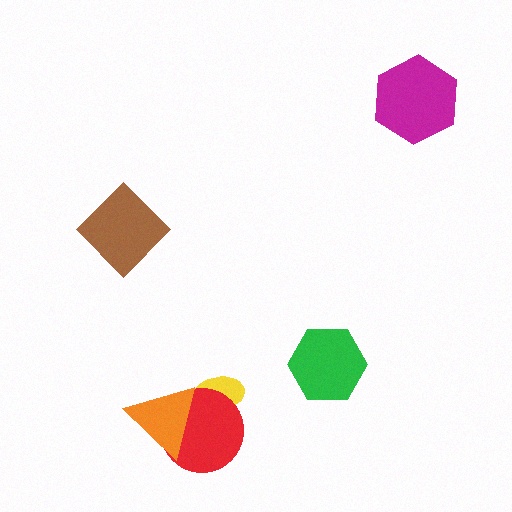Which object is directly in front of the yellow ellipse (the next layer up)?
The red circle is directly in front of the yellow ellipse.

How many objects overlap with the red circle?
2 objects overlap with the red circle.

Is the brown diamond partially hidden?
No, no other shape covers it.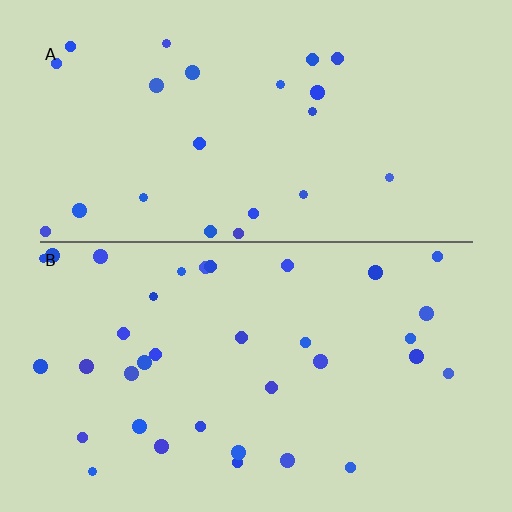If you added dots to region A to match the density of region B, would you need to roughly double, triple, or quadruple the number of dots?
Approximately double.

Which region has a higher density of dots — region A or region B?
B (the bottom).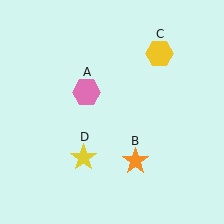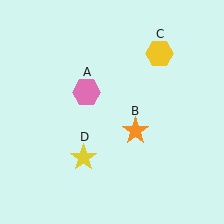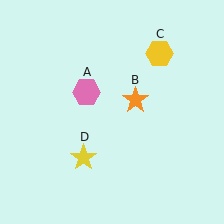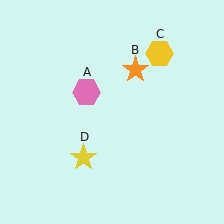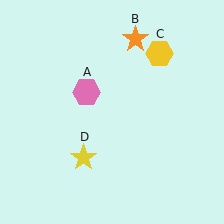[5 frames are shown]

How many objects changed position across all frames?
1 object changed position: orange star (object B).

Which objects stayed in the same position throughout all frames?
Pink hexagon (object A) and yellow hexagon (object C) and yellow star (object D) remained stationary.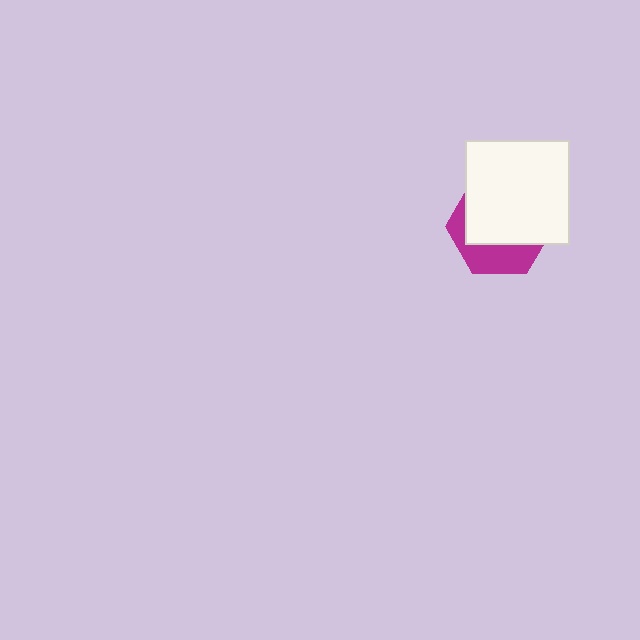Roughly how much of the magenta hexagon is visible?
A small part of it is visible (roughly 34%).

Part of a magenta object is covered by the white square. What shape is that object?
It is a hexagon.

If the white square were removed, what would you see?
You would see the complete magenta hexagon.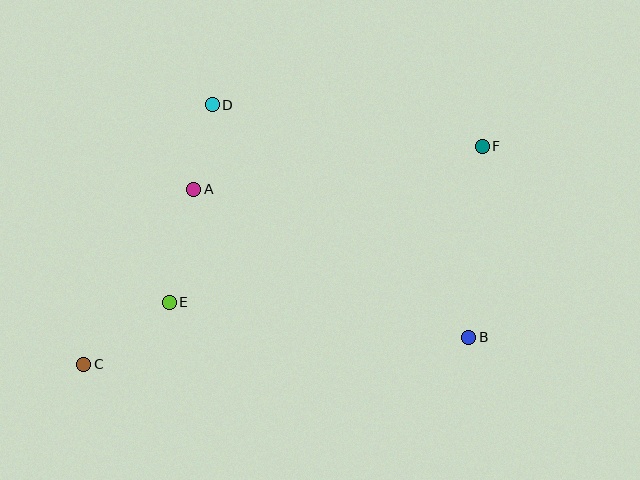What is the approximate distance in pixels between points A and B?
The distance between A and B is approximately 312 pixels.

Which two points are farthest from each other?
Points C and F are farthest from each other.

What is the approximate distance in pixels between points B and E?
The distance between B and E is approximately 301 pixels.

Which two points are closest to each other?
Points A and D are closest to each other.